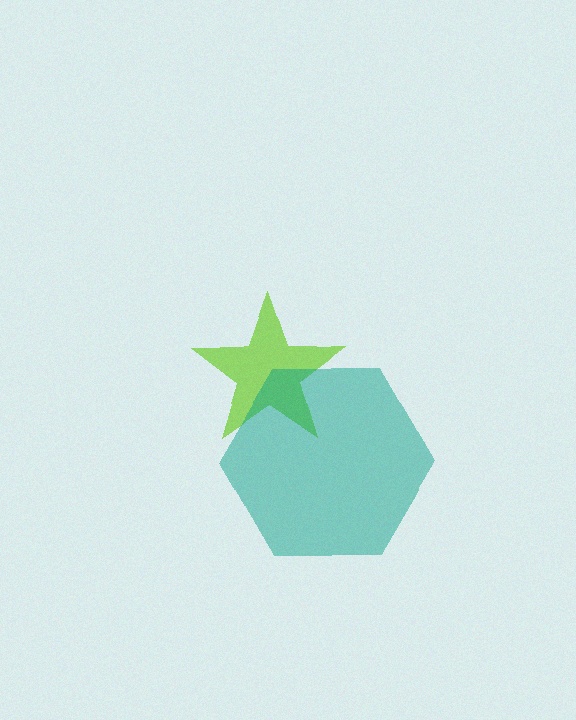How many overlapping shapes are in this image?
There are 2 overlapping shapes in the image.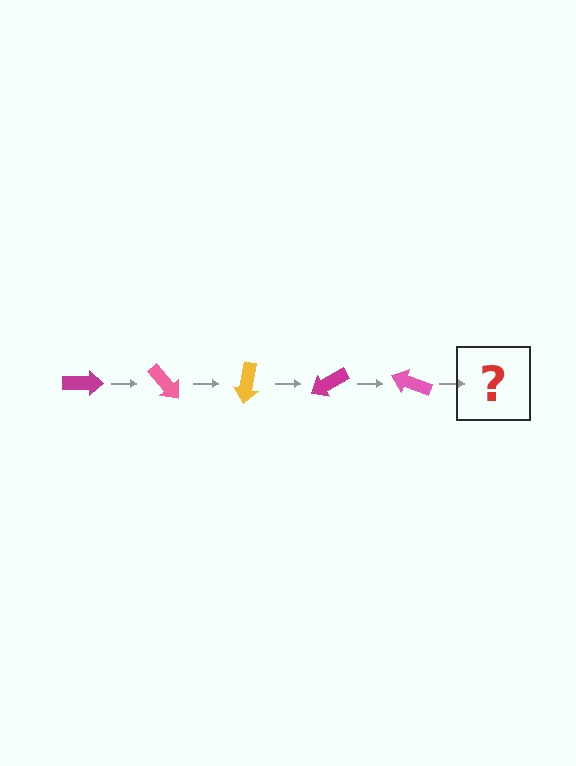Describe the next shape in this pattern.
It should be a yellow arrow, rotated 250 degrees from the start.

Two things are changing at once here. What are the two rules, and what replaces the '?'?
The two rules are that it rotates 50 degrees each step and the color cycles through magenta, pink, and yellow. The '?' should be a yellow arrow, rotated 250 degrees from the start.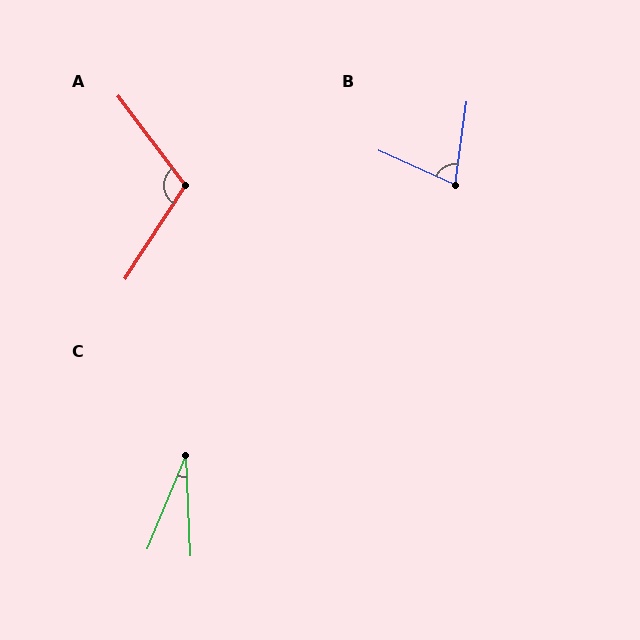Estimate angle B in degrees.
Approximately 74 degrees.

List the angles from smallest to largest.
C (25°), B (74°), A (110°).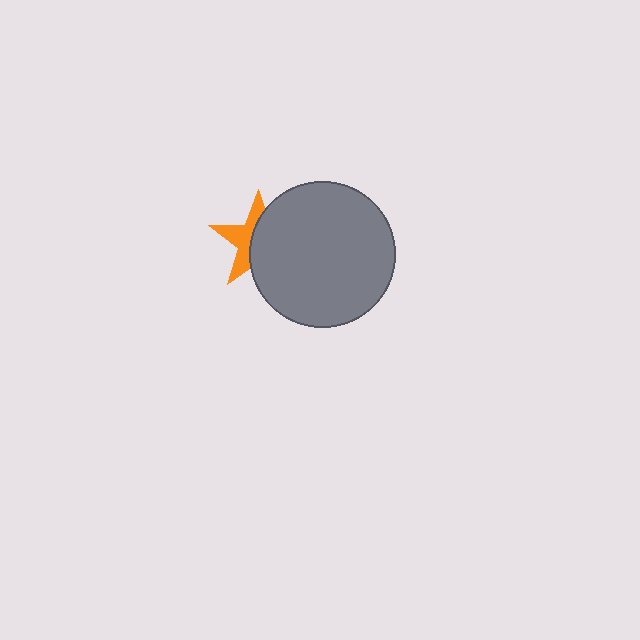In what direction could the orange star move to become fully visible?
The orange star could move left. That would shift it out from behind the gray circle entirely.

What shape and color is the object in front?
The object in front is a gray circle.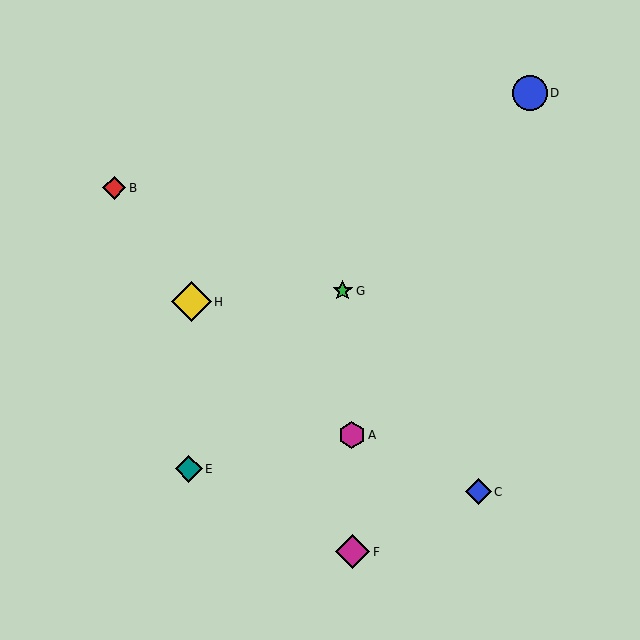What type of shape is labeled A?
Shape A is a magenta hexagon.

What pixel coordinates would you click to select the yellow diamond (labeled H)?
Click at (191, 302) to select the yellow diamond H.